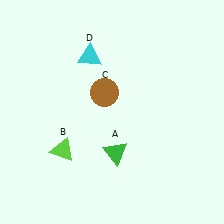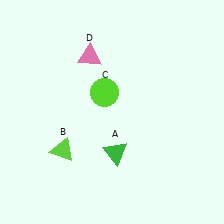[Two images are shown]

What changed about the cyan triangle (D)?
In Image 1, D is cyan. In Image 2, it changed to pink.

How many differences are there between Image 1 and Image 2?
There are 2 differences between the two images.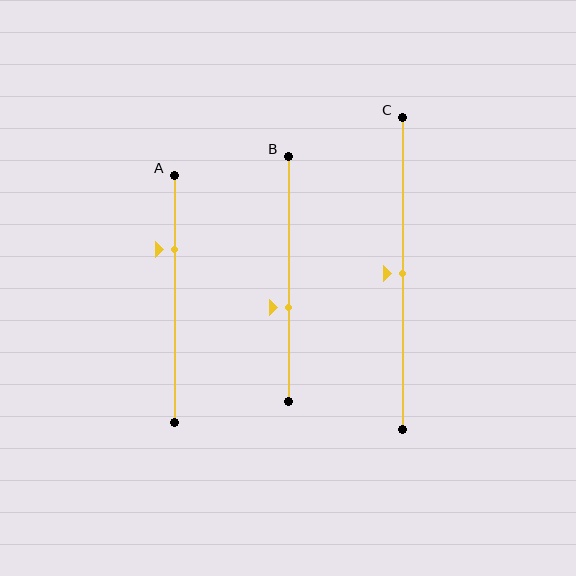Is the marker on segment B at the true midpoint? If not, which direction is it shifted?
No, the marker on segment B is shifted downward by about 12% of the segment length.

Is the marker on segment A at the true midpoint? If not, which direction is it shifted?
No, the marker on segment A is shifted upward by about 20% of the segment length.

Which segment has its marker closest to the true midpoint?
Segment C has its marker closest to the true midpoint.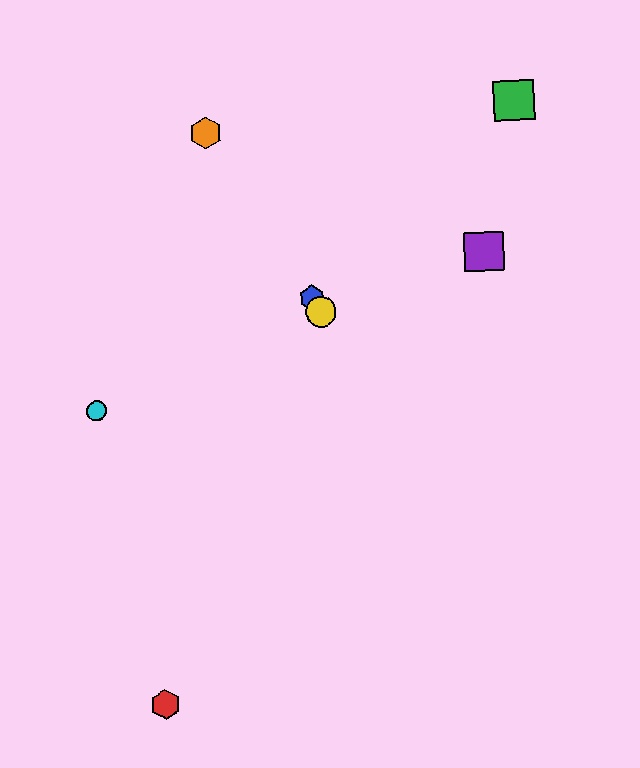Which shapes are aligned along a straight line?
The blue hexagon, the yellow circle, the orange hexagon are aligned along a straight line.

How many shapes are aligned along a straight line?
3 shapes (the blue hexagon, the yellow circle, the orange hexagon) are aligned along a straight line.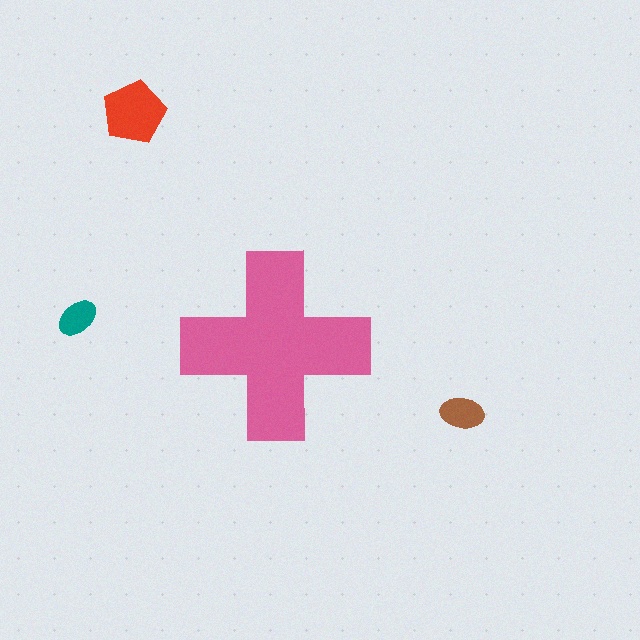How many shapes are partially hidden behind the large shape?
0 shapes are partially hidden.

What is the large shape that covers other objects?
A pink cross.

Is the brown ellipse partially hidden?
No, the brown ellipse is fully visible.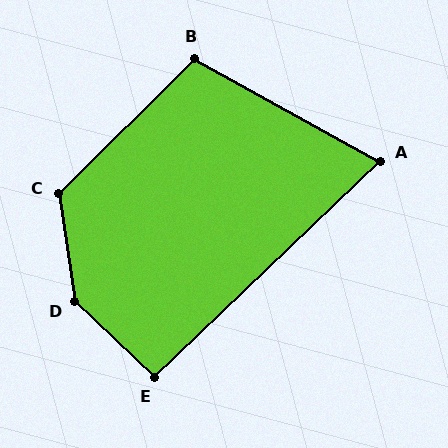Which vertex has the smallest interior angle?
A, at approximately 73 degrees.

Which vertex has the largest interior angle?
D, at approximately 142 degrees.